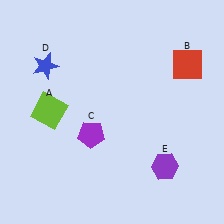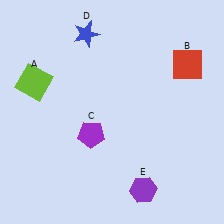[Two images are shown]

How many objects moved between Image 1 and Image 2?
3 objects moved between the two images.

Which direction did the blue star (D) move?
The blue star (D) moved right.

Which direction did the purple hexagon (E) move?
The purple hexagon (E) moved down.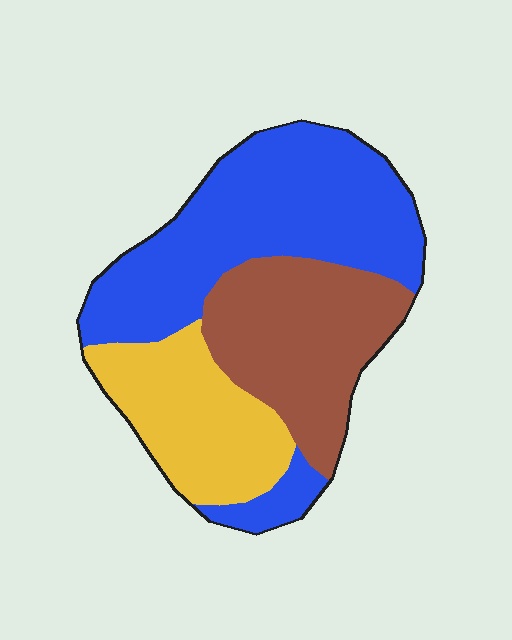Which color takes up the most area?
Blue, at roughly 45%.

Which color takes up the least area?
Yellow, at roughly 25%.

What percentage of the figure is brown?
Brown covers about 30% of the figure.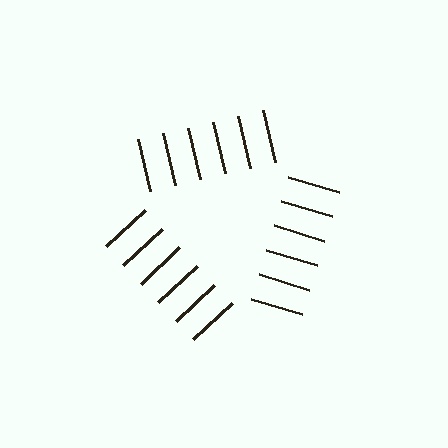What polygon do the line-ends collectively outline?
An illusory triangle — the line segments terminate on its edges but no continuous stroke is drawn.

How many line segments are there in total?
18 — 6 along each of the 3 edges.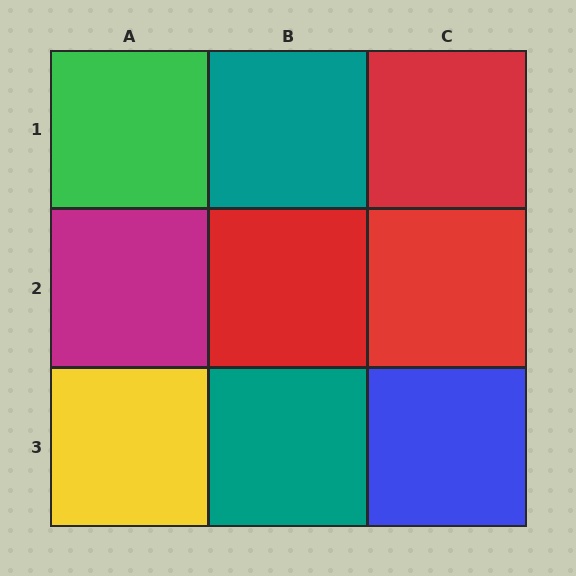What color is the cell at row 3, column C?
Blue.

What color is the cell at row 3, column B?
Teal.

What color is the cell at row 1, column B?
Teal.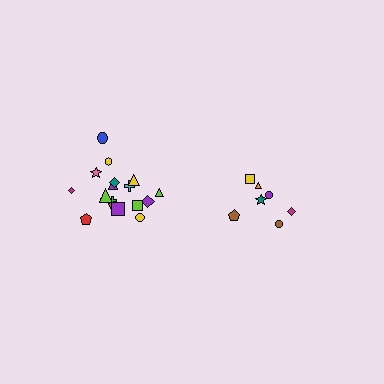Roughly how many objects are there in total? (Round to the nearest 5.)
Roughly 25 objects in total.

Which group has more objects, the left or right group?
The left group.